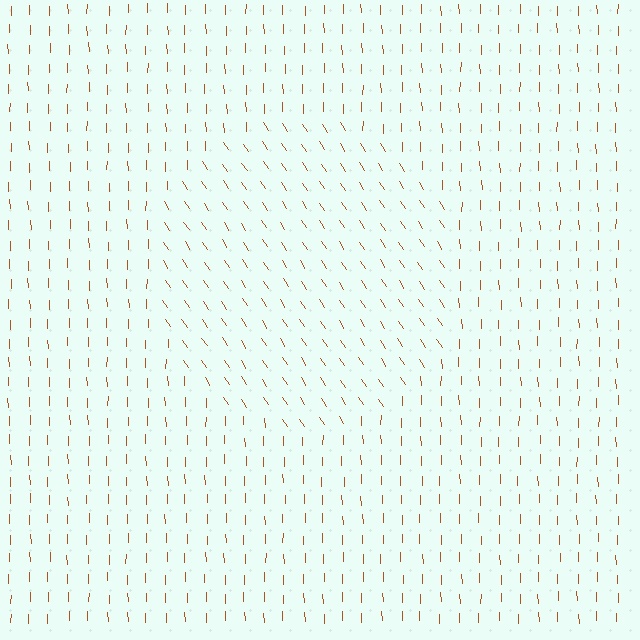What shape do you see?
I see a circle.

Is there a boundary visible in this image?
Yes, there is a texture boundary formed by a change in line orientation.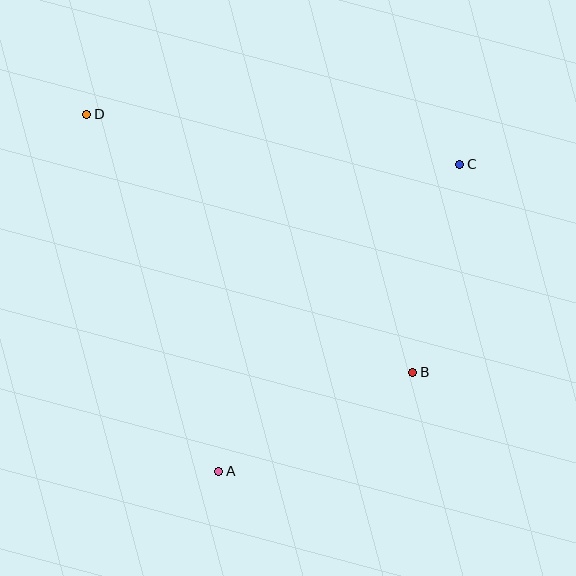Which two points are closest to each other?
Points B and C are closest to each other.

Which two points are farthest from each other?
Points B and D are farthest from each other.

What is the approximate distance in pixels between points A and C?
The distance between A and C is approximately 390 pixels.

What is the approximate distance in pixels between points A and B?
The distance between A and B is approximately 218 pixels.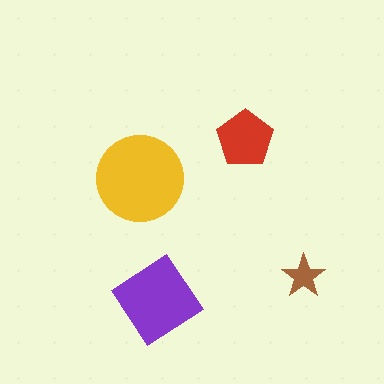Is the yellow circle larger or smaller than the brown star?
Larger.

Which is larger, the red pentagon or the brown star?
The red pentagon.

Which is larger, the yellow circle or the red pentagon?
The yellow circle.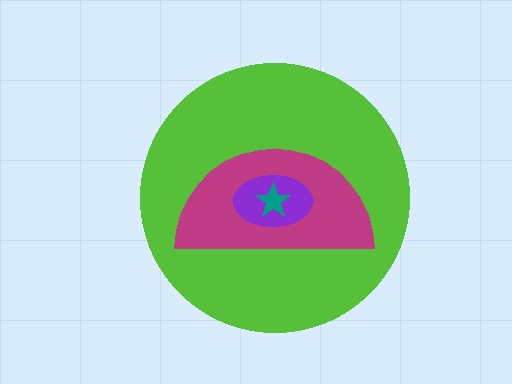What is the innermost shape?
The teal star.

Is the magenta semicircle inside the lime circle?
Yes.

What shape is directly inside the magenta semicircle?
The purple ellipse.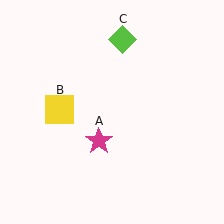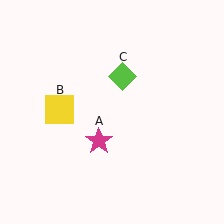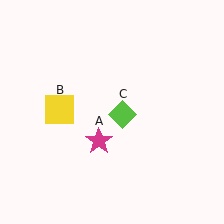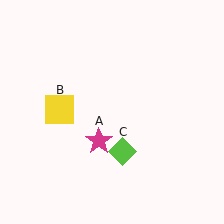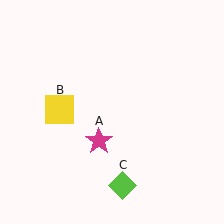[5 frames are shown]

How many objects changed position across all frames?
1 object changed position: lime diamond (object C).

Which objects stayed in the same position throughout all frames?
Magenta star (object A) and yellow square (object B) remained stationary.